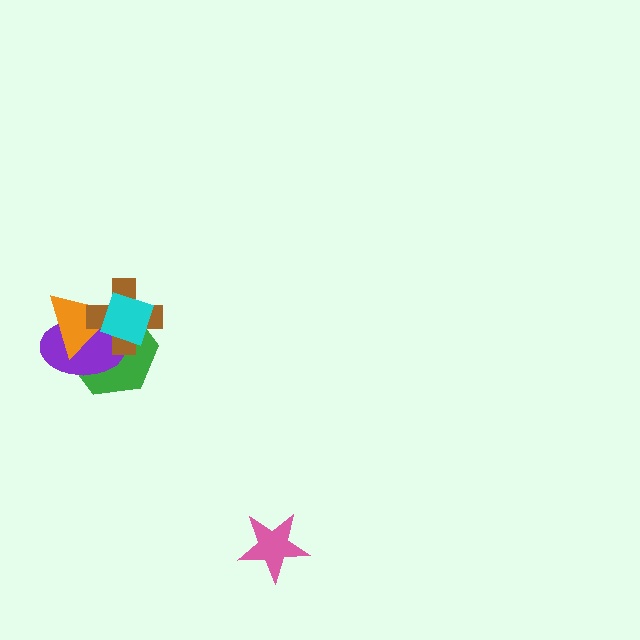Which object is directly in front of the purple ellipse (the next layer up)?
The orange triangle is directly in front of the purple ellipse.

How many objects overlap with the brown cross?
4 objects overlap with the brown cross.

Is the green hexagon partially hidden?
Yes, it is partially covered by another shape.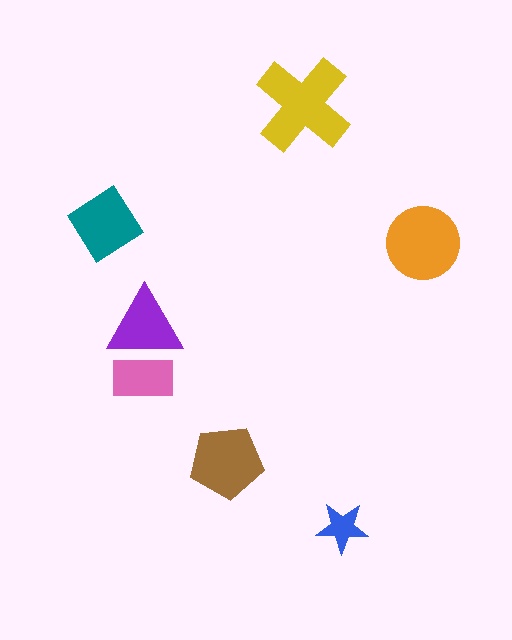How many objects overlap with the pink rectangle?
1 object overlaps with the pink rectangle.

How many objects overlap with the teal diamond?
0 objects overlap with the teal diamond.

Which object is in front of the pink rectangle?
The purple triangle is in front of the pink rectangle.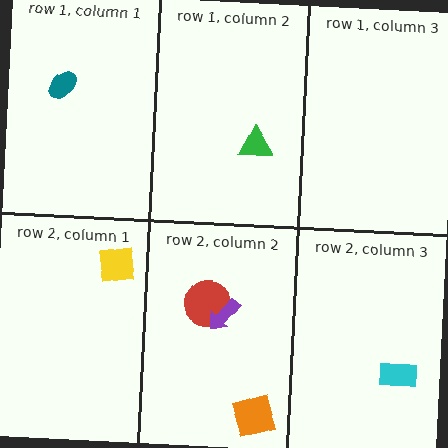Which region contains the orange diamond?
The row 2, column 2 region.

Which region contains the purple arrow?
The row 2, column 2 region.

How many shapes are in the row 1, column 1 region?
1.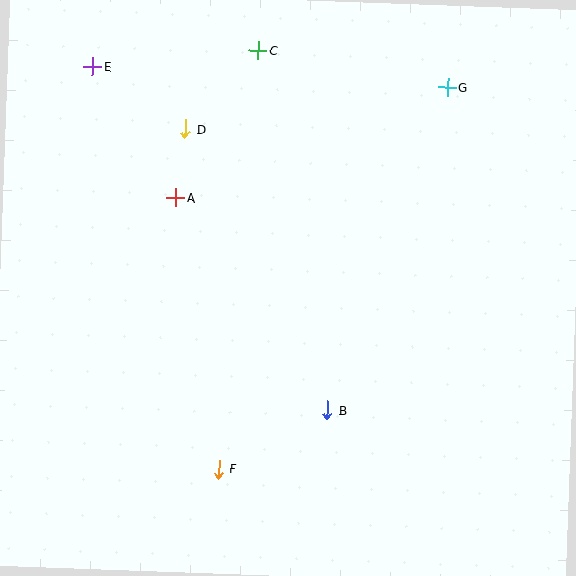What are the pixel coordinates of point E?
Point E is at (92, 67).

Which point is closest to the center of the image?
Point B at (327, 410) is closest to the center.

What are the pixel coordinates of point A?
Point A is at (176, 198).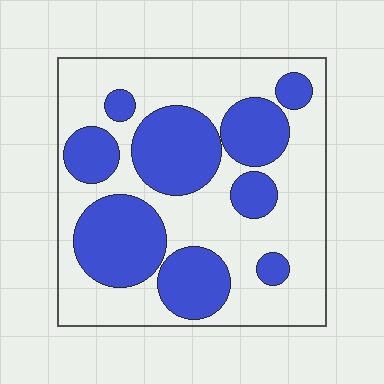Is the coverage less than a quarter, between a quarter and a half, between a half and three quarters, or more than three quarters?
Between a quarter and a half.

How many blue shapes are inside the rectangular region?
9.